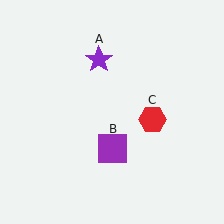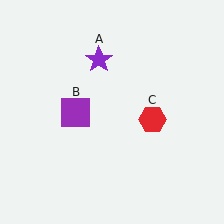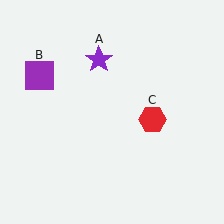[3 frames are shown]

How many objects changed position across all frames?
1 object changed position: purple square (object B).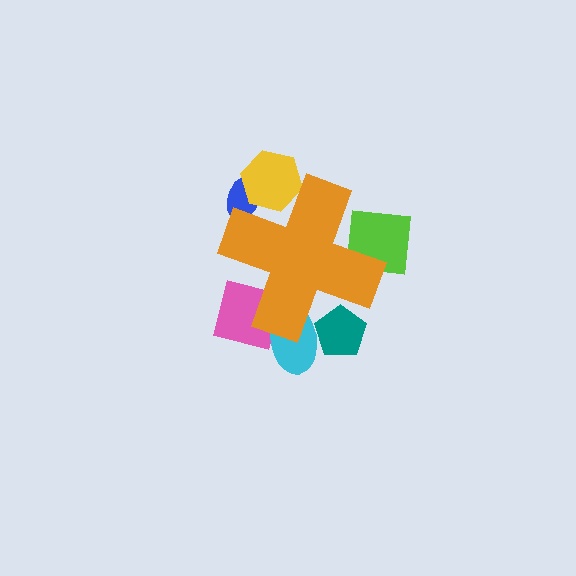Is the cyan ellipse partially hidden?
Yes, the cyan ellipse is partially hidden behind the orange cross.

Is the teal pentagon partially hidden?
Yes, the teal pentagon is partially hidden behind the orange cross.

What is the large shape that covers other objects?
An orange cross.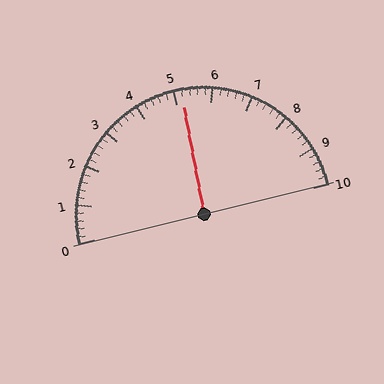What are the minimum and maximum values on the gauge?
The gauge ranges from 0 to 10.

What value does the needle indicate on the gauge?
The needle indicates approximately 5.2.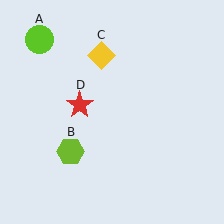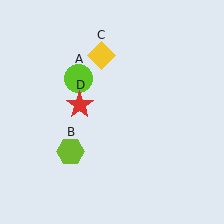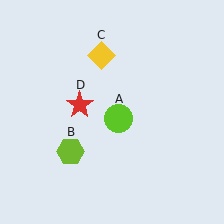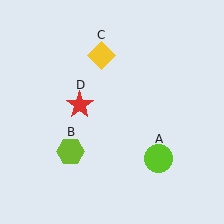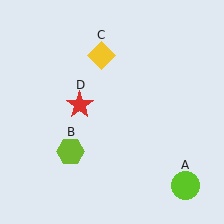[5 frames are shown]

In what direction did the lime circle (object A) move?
The lime circle (object A) moved down and to the right.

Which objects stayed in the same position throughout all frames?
Lime hexagon (object B) and yellow diamond (object C) and red star (object D) remained stationary.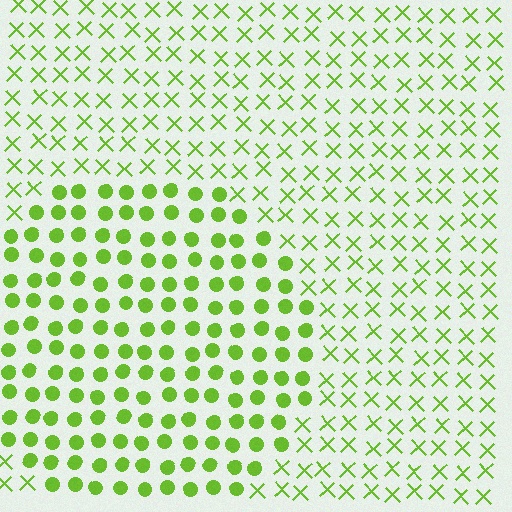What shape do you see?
I see a circle.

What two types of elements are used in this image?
The image uses circles inside the circle region and X marks outside it.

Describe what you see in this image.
The image is filled with small lime elements arranged in a uniform grid. A circle-shaped region contains circles, while the surrounding area contains X marks. The boundary is defined purely by the change in element shape.